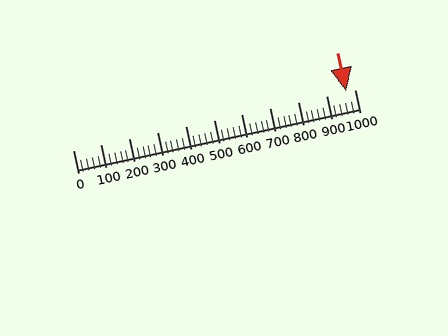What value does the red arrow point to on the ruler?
The red arrow points to approximately 970.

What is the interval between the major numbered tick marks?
The major tick marks are spaced 100 units apart.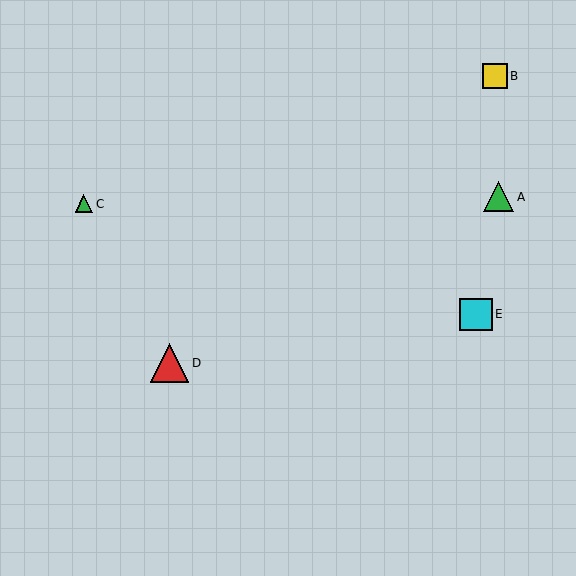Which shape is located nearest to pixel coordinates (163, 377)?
The red triangle (labeled D) at (170, 363) is nearest to that location.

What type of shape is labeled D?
Shape D is a red triangle.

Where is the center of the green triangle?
The center of the green triangle is at (84, 204).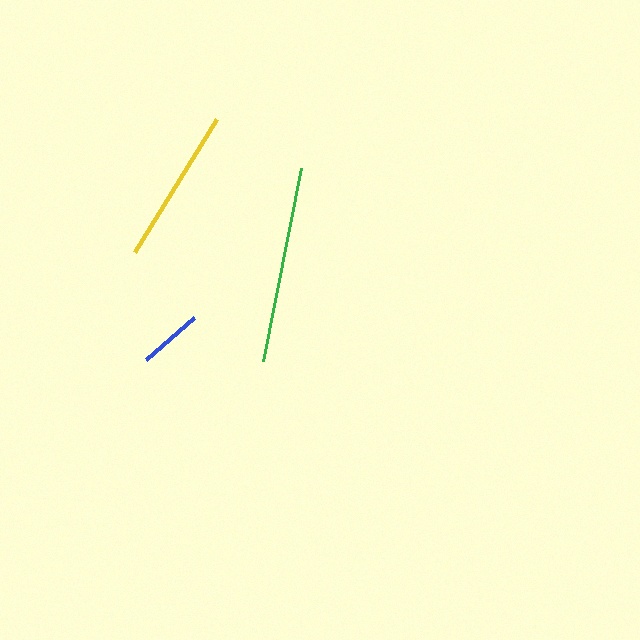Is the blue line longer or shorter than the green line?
The green line is longer than the blue line.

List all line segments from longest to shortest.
From longest to shortest: green, yellow, blue.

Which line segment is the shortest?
The blue line is the shortest at approximately 64 pixels.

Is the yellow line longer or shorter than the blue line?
The yellow line is longer than the blue line.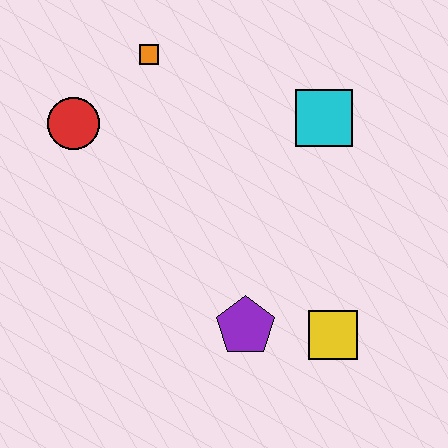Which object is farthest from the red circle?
The yellow square is farthest from the red circle.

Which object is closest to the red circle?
The orange square is closest to the red circle.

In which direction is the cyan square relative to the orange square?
The cyan square is to the right of the orange square.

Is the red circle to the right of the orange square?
No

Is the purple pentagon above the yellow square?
Yes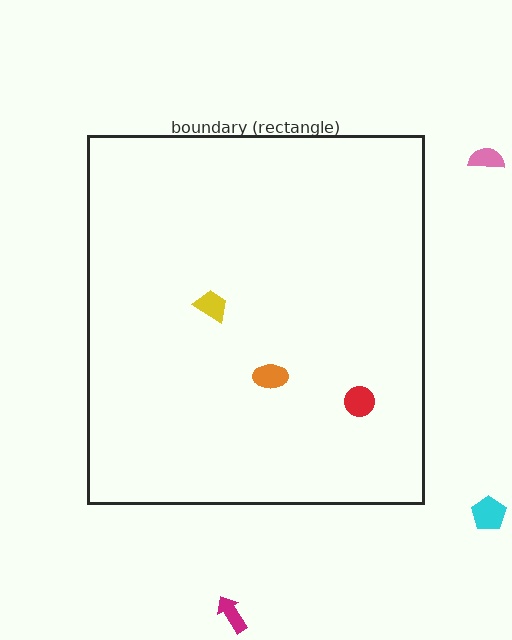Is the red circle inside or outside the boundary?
Inside.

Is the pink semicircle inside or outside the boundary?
Outside.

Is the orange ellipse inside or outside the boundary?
Inside.